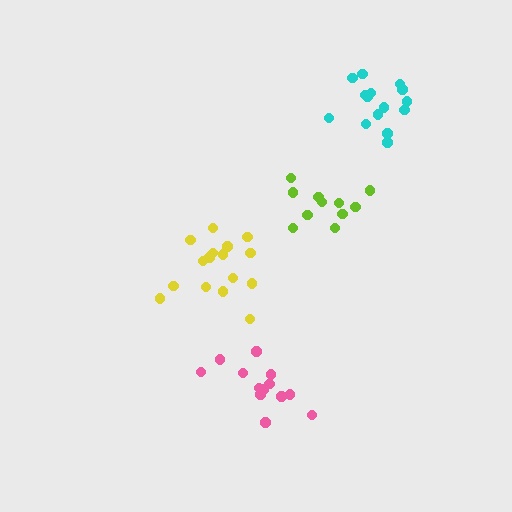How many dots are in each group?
Group 1: 16 dots, Group 2: 11 dots, Group 3: 13 dots, Group 4: 15 dots (55 total).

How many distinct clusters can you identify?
There are 4 distinct clusters.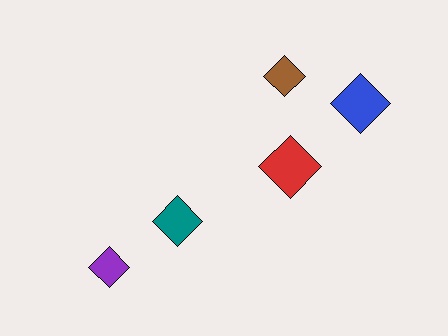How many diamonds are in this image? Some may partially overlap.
There are 5 diamonds.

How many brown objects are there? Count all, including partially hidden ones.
There is 1 brown object.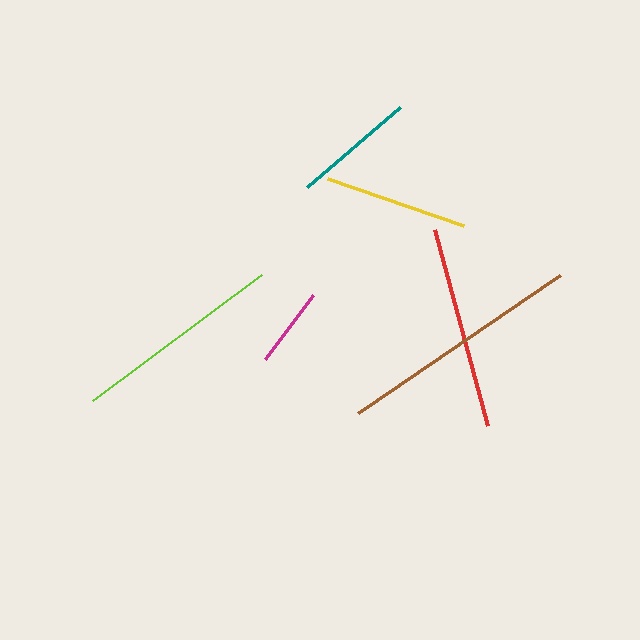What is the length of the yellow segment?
The yellow segment is approximately 145 pixels long.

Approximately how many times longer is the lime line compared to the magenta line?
The lime line is approximately 2.6 times the length of the magenta line.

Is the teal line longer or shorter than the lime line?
The lime line is longer than the teal line.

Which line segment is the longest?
The brown line is the longest at approximately 245 pixels.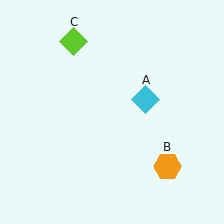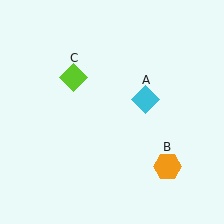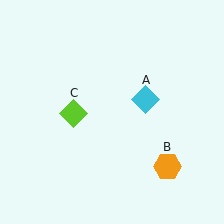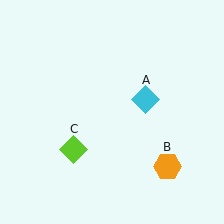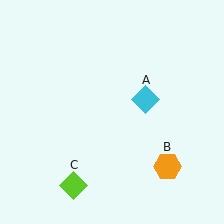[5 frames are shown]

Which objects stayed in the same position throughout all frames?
Cyan diamond (object A) and orange hexagon (object B) remained stationary.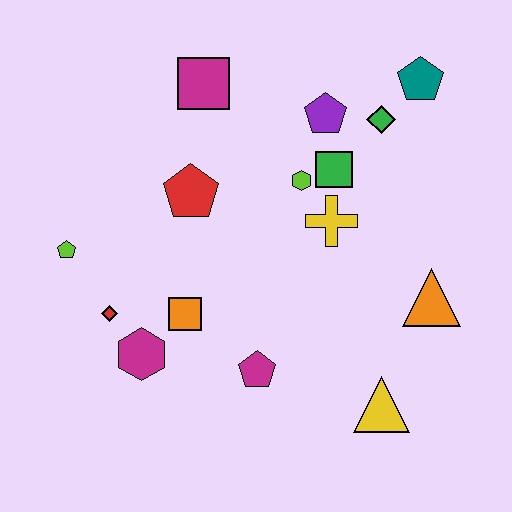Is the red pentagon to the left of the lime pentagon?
No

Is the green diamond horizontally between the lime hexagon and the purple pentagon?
No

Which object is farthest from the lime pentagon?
The teal pentagon is farthest from the lime pentagon.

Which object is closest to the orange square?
The magenta hexagon is closest to the orange square.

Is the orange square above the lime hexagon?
No